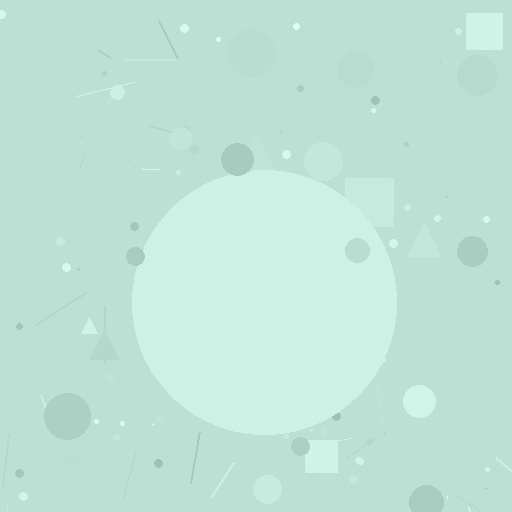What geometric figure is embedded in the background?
A circle is embedded in the background.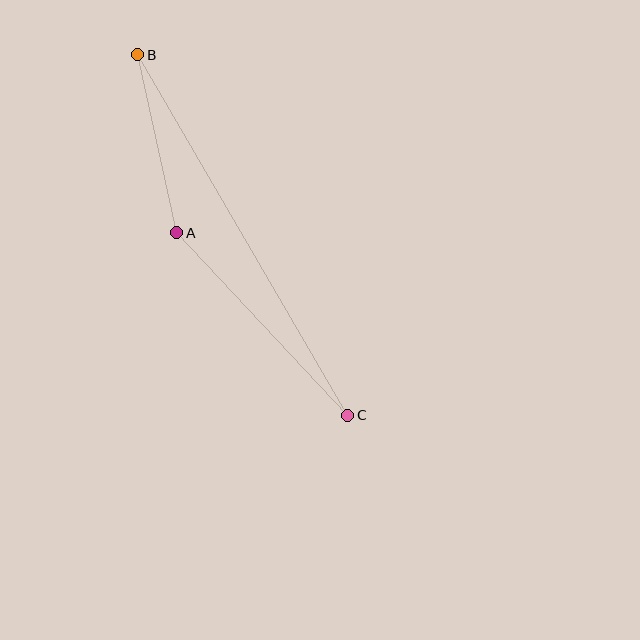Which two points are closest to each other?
Points A and B are closest to each other.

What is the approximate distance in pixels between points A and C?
The distance between A and C is approximately 250 pixels.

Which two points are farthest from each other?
Points B and C are farthest from each other.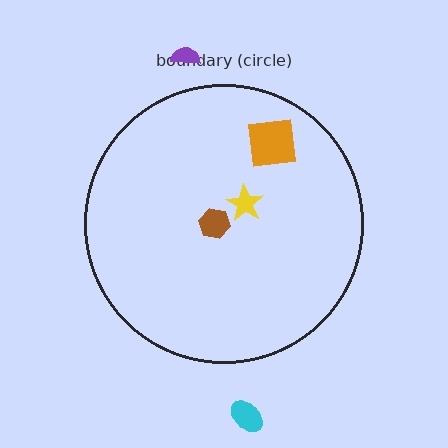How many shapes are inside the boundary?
3 inside, 2 outside.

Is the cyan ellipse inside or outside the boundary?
Outside.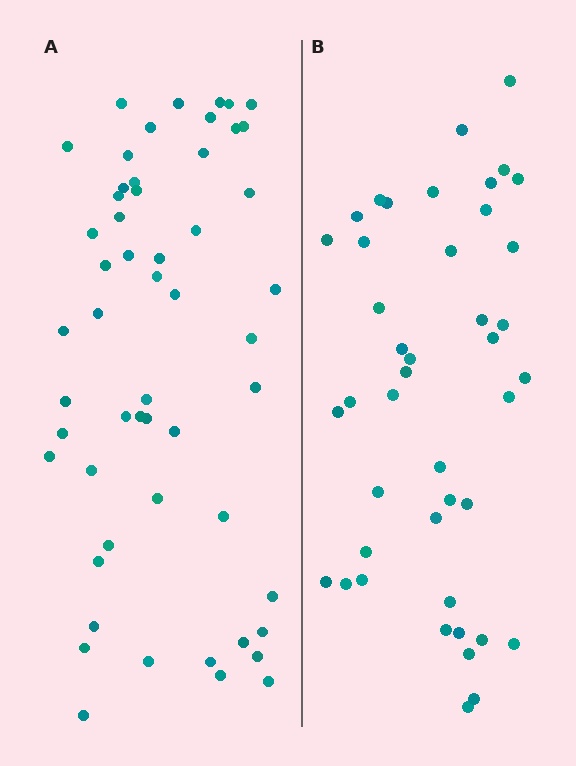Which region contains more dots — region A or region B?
Region A (the left region) has more dots.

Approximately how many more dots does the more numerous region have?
Region A has roughly 12 or so more dots than region B.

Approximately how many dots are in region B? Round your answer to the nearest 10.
About 40 dots. (The exact count is 43, which rounds to 40.)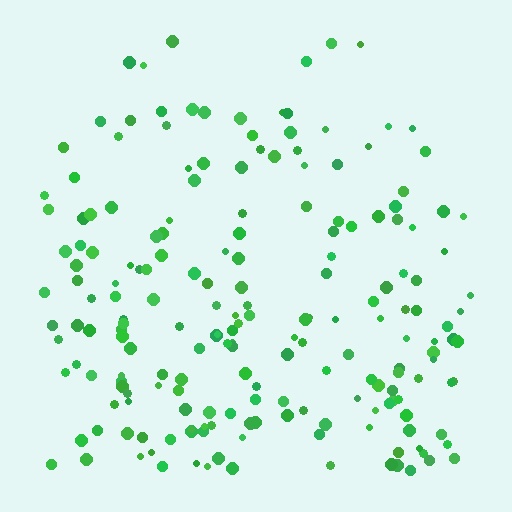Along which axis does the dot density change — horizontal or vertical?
Vertical.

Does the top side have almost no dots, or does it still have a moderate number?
Still a moderate number, just noticeably fewer than the bottom.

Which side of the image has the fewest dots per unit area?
The top.